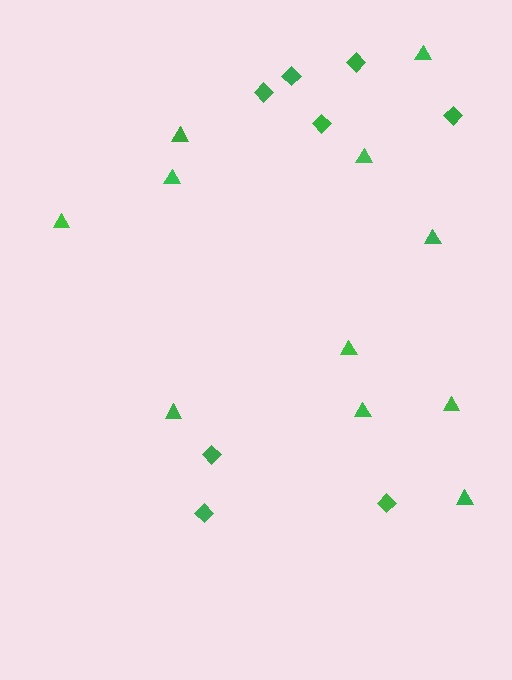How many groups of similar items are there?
There are 2 groups: one group of triangles (11) and one group of diamonds (8).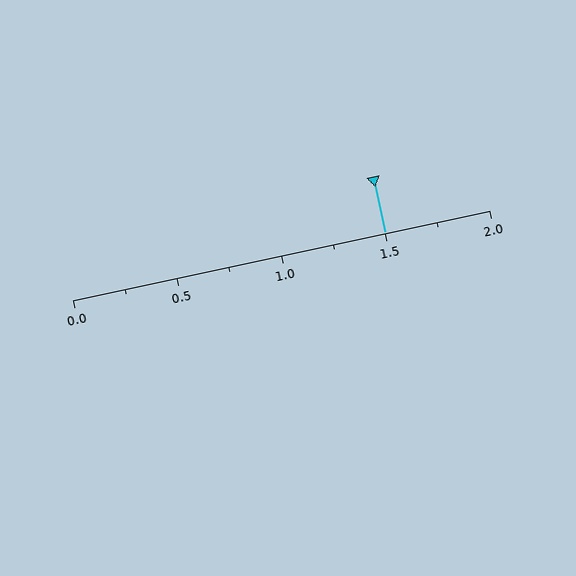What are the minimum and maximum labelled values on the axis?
The axis runs from 0.0 to 2.0.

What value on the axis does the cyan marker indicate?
The marker indicates approximately 1.5.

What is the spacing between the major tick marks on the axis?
The major ticks are spaced 0.5 apart.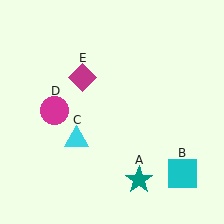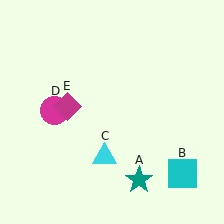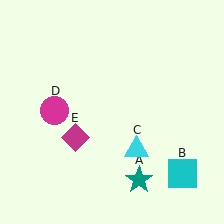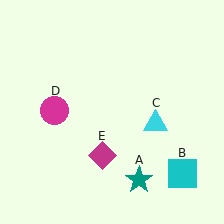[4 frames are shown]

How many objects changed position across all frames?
2 objects changed position: cyan triangle (object C), magenta diamond (object E).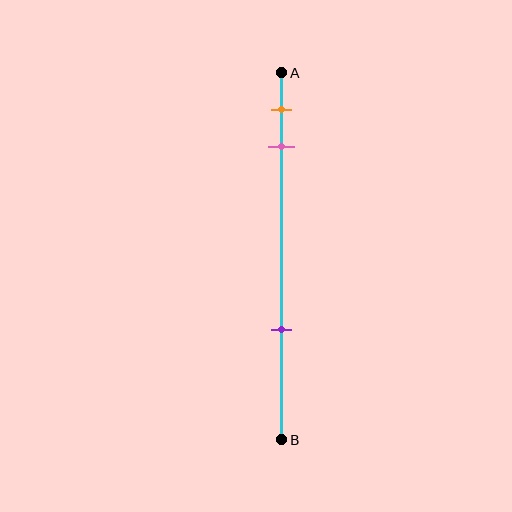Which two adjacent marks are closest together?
The orange and pink marks are the closest adjacent pair.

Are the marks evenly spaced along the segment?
No, the marks are not evenly spaced.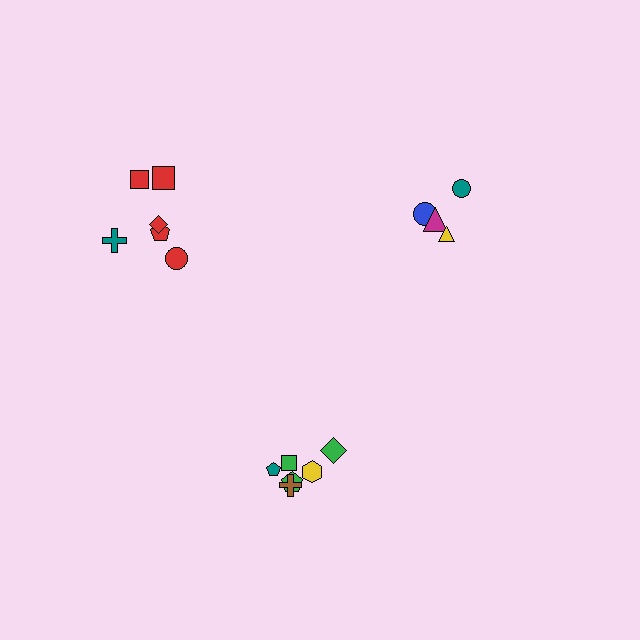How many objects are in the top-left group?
There are 6 objects.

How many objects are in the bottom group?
There are 6 objects.